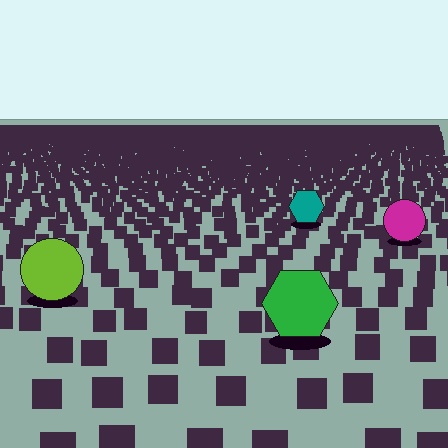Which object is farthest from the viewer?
The teal hexagon is farthest from the viewer. It appears smaller and the ground texture around it is denser.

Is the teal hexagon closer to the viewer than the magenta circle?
No. The magenta circle is closer — you can tell from the texture gradient: the ground texture is coarser near it.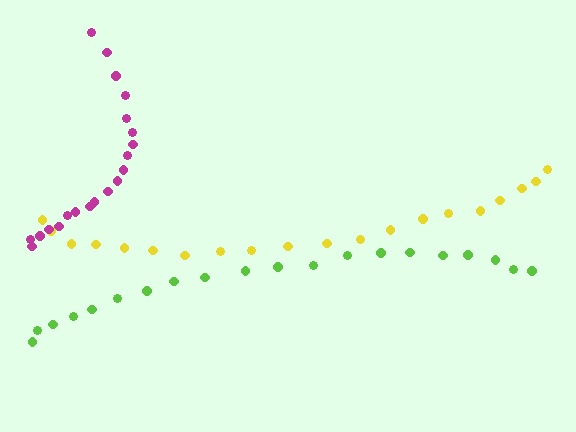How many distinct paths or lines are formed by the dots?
There are 3 distinct paths.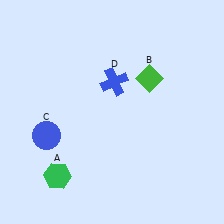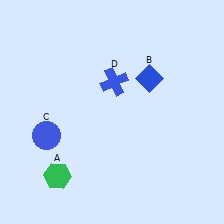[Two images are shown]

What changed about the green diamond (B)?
In Image 1, B is green. In Image 2, it changed to blue.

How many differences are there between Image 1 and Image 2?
There is 1 difference between the two images.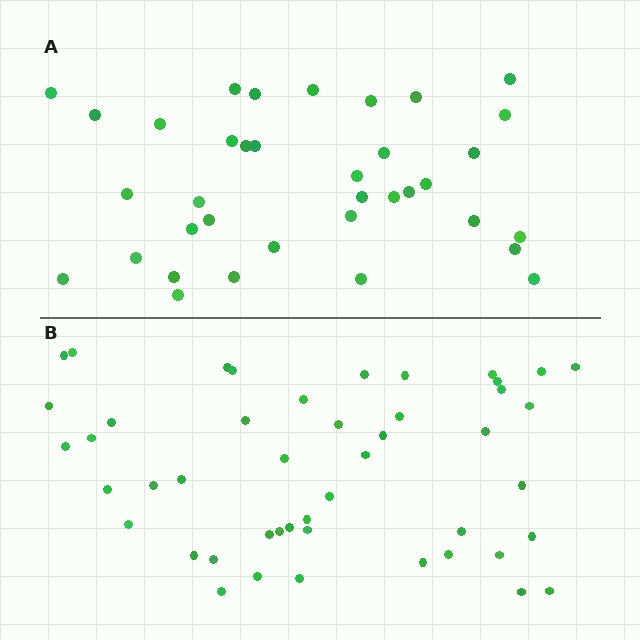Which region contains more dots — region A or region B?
Region B (the bottom region) has more dots.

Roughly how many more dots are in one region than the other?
Region B has roughly 12 or so more dots than region A.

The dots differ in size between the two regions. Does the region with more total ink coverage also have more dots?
No. Region A has more total ink coverage because its dots are larger, but region B actually contains more individual dots. Total area can be misleading — the number of items is what matters here.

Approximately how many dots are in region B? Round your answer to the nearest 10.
About 50 dots. (The exact count is 47, which rounds to 50.)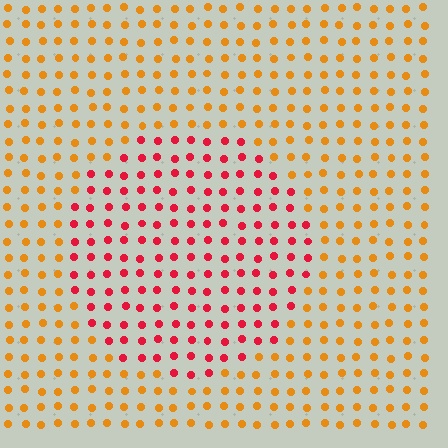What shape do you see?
I see a circle.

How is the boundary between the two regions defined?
The boundary is defined purely by a slight shift in hue (about 45 degrees). Spacing, size, and orientation are identical on both sides.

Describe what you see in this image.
The image is filled with small orange elements in a uniform arrangement. A circle-shaped region is visible where the elements are tinted to a slightly different hue, forming a subtle color boundary.